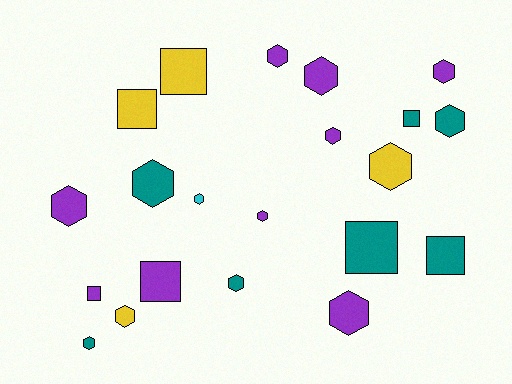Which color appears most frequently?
Purple, with 9 objects.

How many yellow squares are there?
There are 2 yellow squares.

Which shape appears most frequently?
Hexagon, with 14 objects.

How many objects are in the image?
There are 21 objects.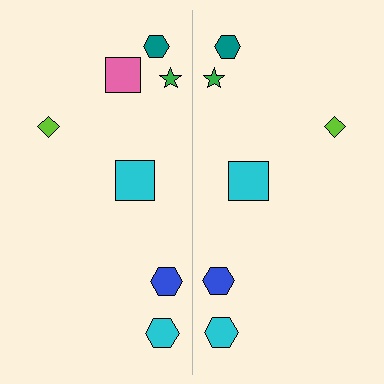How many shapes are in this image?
There are 13 shapes in this image.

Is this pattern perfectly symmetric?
No, the pattern is not perfectly symmetric. A pink square is missing from the right side.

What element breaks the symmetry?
A pink square is missing from the right side.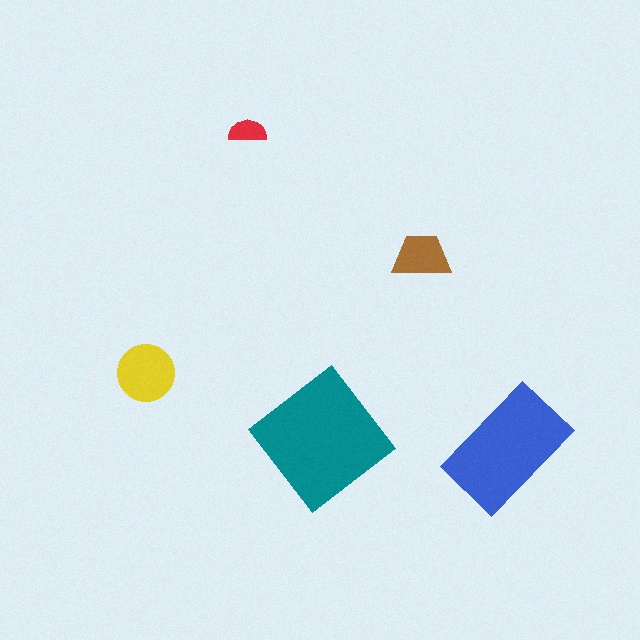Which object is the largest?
The teal diamond.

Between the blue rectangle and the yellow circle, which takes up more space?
The blue rectangle.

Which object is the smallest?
The red semicircle.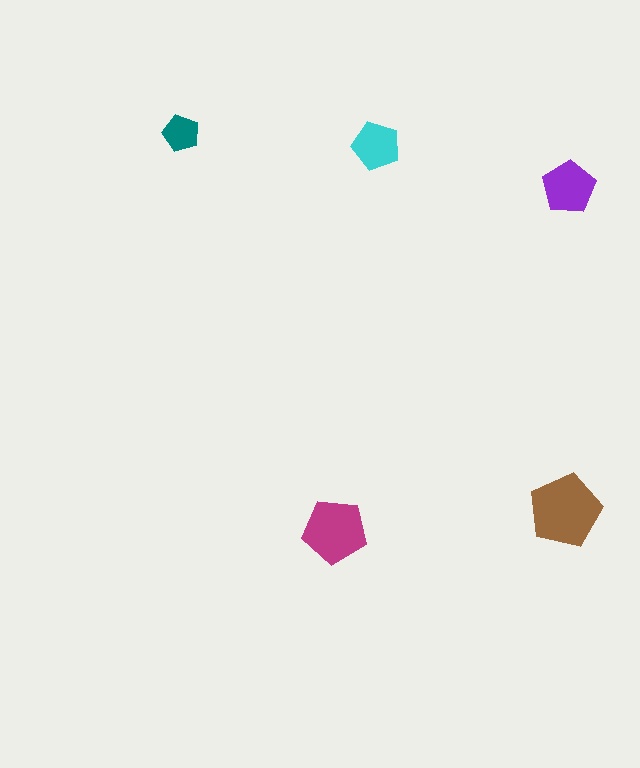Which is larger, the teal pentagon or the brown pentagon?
The brown one.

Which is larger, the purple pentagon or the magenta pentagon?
The magenta one.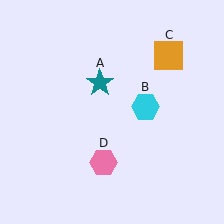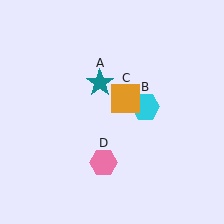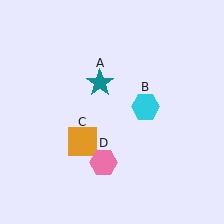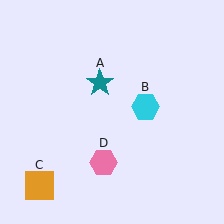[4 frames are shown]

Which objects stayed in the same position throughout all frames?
Teal star (object A) and cyan hexagon (object B) and pink hexagon (object D) remained stationary.